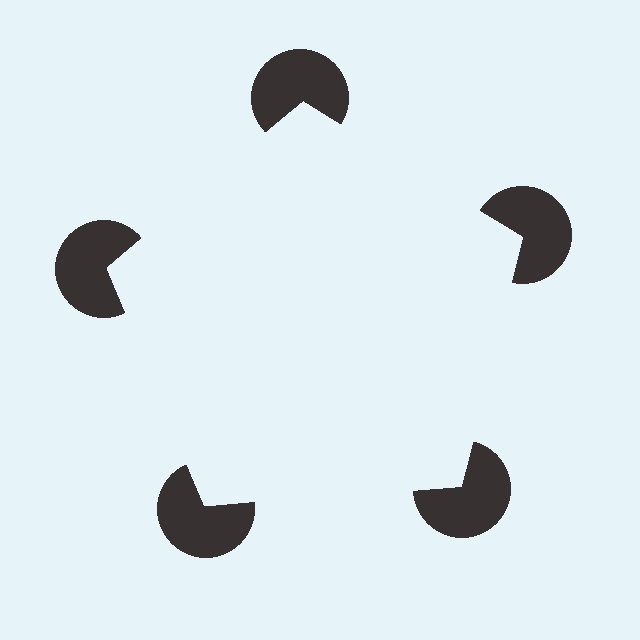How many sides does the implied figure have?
5 sides.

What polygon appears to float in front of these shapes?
An illusory pentagon — its edges are inferred from the aligned wedge cuts in the pac-man discs, not physically drawn.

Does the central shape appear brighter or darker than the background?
It typically appears slightly brighter than the background, even though no actual brightness change is drawn.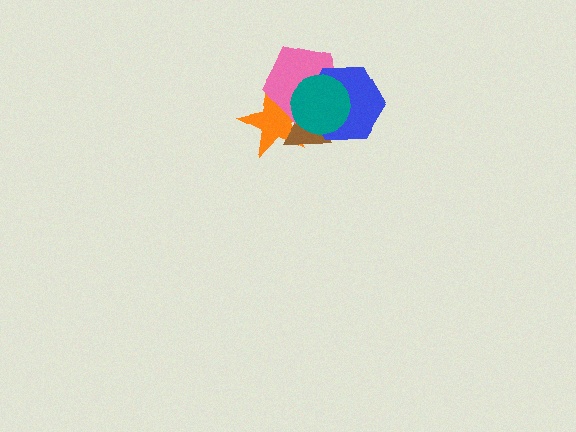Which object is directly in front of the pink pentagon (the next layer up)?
The blue hexagon is directly in front of the pink pentagon.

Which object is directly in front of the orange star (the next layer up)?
The brown triangle is directly in front of the orange star.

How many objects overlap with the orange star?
4 objects overlap with the orange star.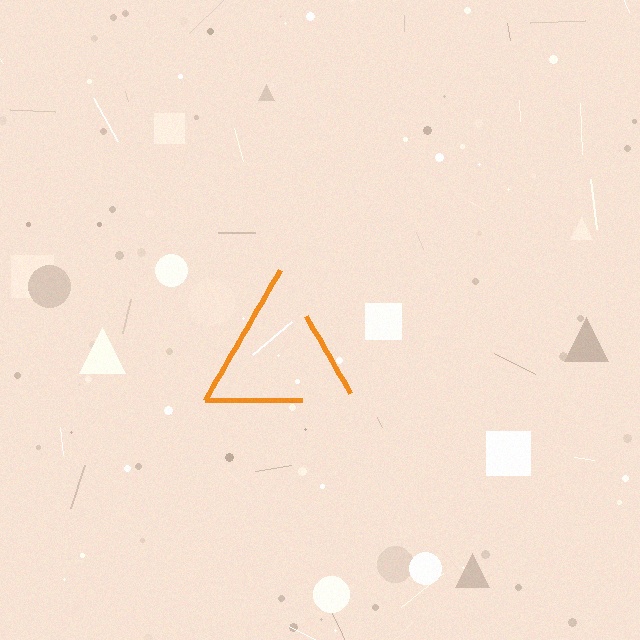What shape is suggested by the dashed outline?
The dashed outline suggests a triangle.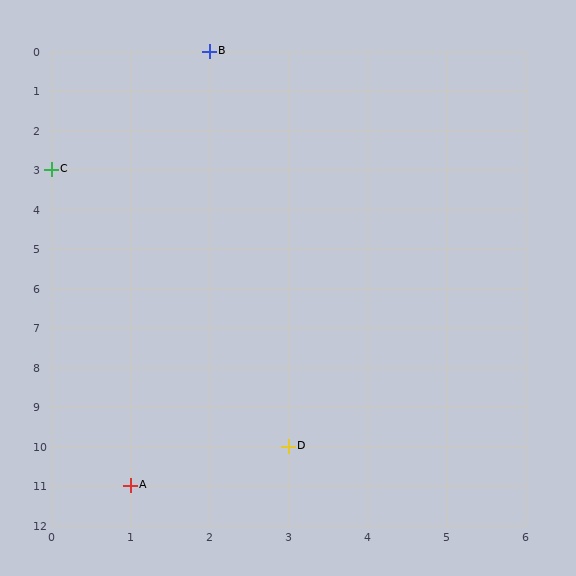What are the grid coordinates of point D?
Point D is at grid coordinates (3, 10).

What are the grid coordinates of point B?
Point B is at grid coordinates (2, 0).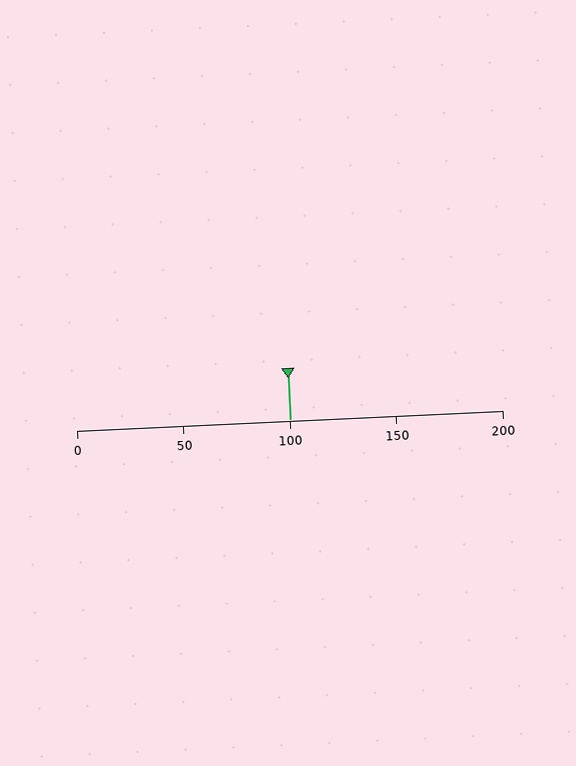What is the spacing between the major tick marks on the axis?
The major ticks are spaced 50 apart.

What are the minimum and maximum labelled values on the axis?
The axis runs from 0 to 200.